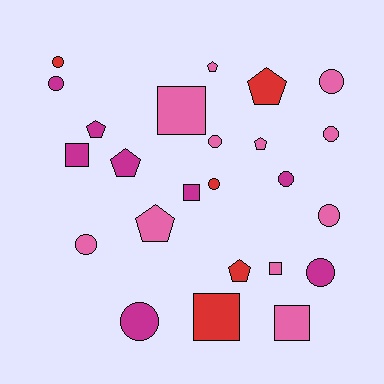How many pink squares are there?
There are 3 pink squares.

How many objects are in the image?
There are 24 objects.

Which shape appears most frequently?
Circle, with 11 objects.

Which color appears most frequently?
Pink, with 11 objects.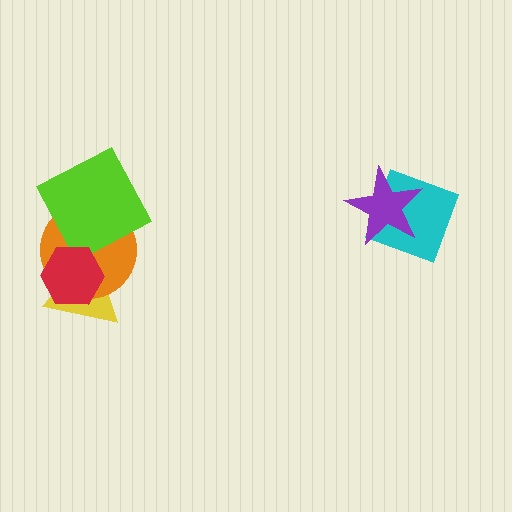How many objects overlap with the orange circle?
3 objects overlap with the orange circle.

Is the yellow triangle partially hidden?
Yes, it is partially covered by another shape.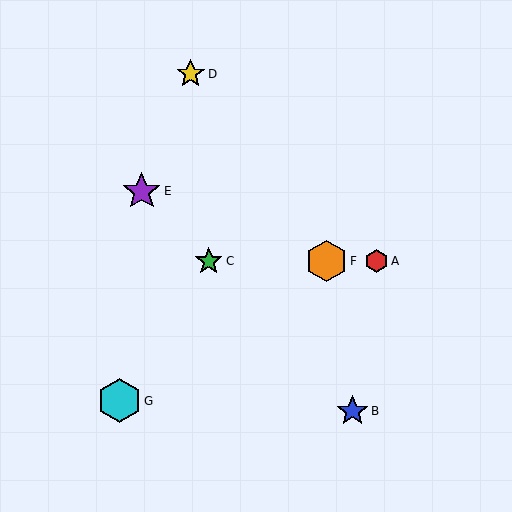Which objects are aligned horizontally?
Objects A, C, F are aligned horizontally.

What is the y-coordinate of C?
Object C is at y≈261.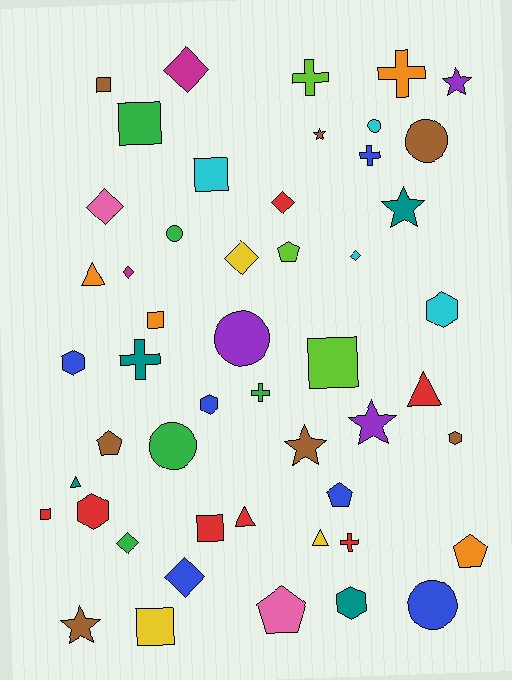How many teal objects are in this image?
There are 4 teal objects.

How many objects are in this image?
There are 50 objects.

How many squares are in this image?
There are 8 squares.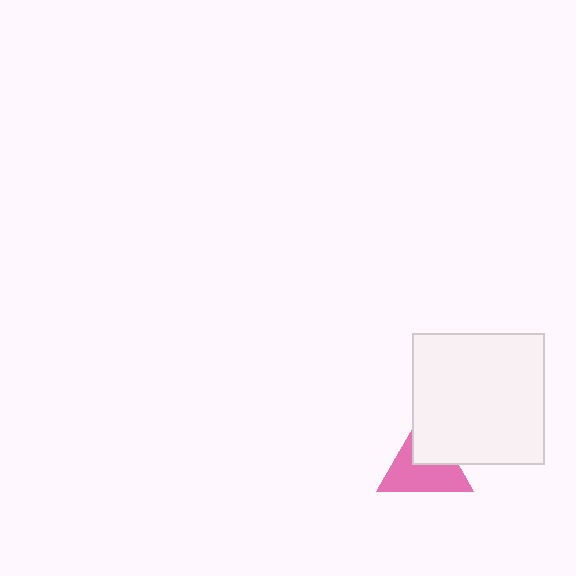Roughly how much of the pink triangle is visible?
About half of it is visible (roughly 60%).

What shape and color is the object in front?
The object in front is a white square.